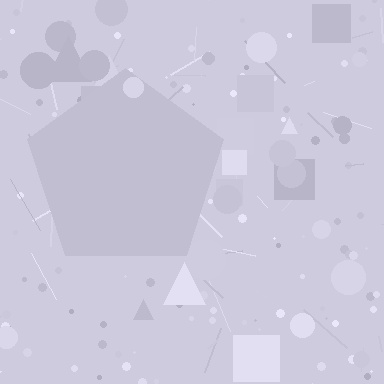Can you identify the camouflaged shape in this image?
The camouflaged shape is a pentagon.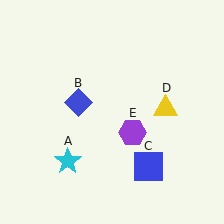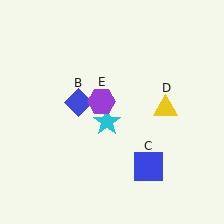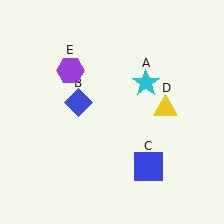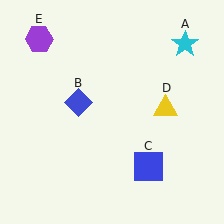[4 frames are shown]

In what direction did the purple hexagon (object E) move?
The purple hexagon (object E) moved up and to the left.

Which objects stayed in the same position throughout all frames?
Blue diamond (object B) and blue square (object C) and yellow triangle (object D) remained stationary.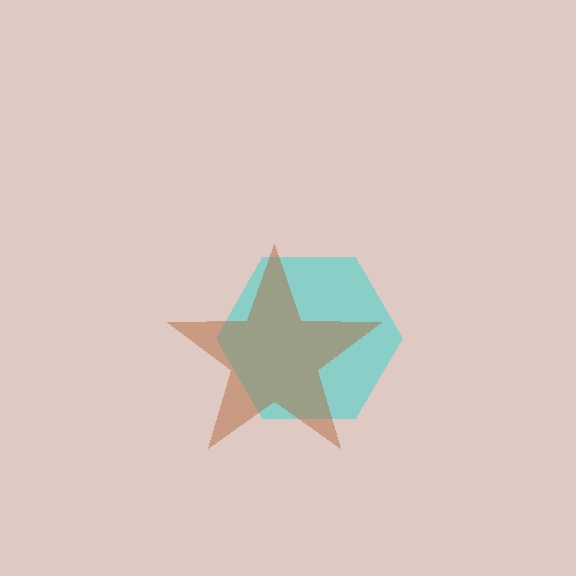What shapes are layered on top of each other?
The layered shapes are: a cyan hexagon, a brown star.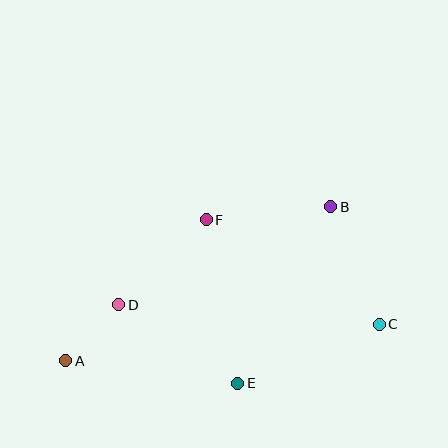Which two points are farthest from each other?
Points A and C are farthest from each other.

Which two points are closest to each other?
Points A and D are closest to each other.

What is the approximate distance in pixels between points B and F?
The distance between B and F is approximately 125 pixels.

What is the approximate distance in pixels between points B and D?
The distance between B and D is approximately 234 pixels.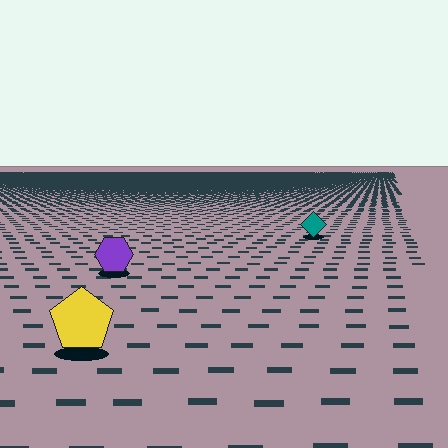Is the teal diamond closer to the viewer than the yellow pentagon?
No. The yellow pentagon is closer — you can tell from the texture gradient: the ground texture is coarser near it.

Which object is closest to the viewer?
The yellow pentagon is closest. The texture marks near it are larger and more spread out.